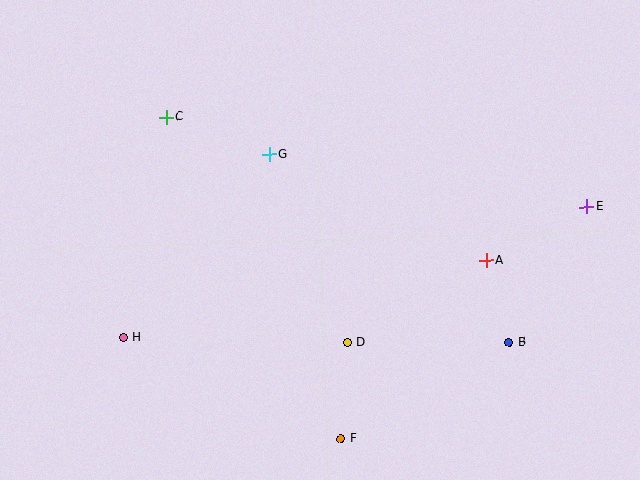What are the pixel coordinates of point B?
Point B is at (509, 342).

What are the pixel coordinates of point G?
Point G is at (269, 154).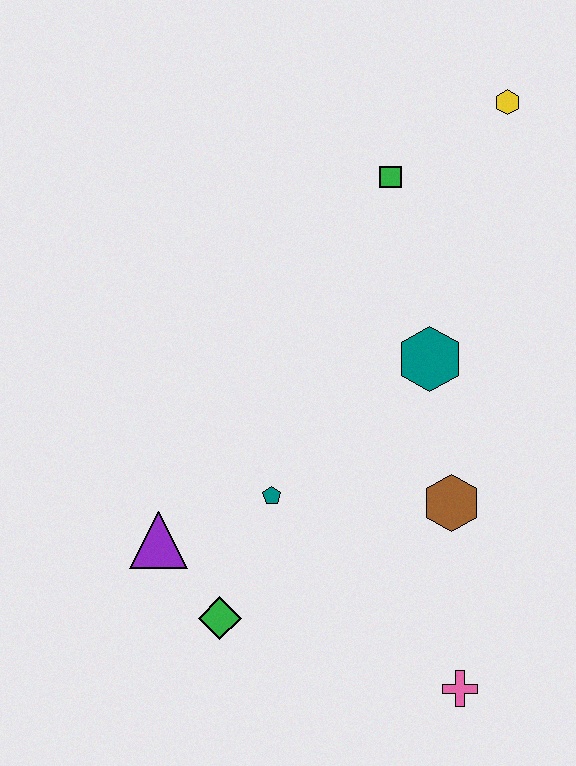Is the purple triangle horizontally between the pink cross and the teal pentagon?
No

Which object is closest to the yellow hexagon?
The green square is closest to the yellow hexagon.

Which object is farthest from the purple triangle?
The yellow hexagon is farthest from the purple triangle.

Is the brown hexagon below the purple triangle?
No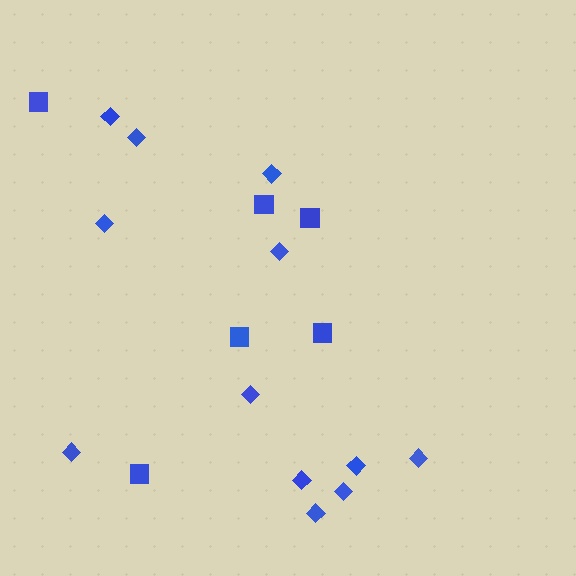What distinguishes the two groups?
There are 2 groups: one group of squares (6) and one group of diamonds (12).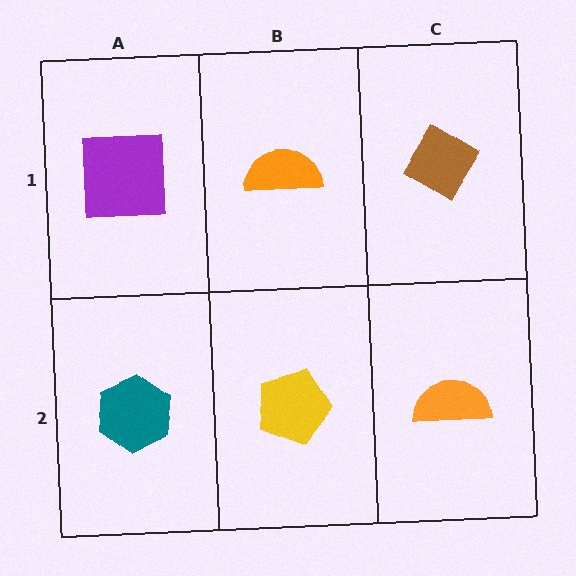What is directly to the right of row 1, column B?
A brown diamond.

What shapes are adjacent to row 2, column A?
A purple square (row 1, column A), a yellow pentagon (row 2, column B).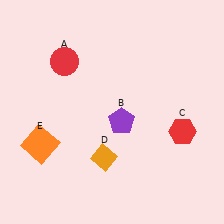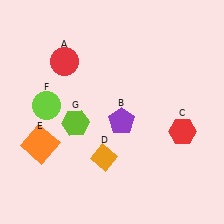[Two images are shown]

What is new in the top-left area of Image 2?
A lime circle (F) was added in the top-left area of Image 2.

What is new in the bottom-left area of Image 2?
A lime hexagon (G) was added in the bottom-left area of Image 2.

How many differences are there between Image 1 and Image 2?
There are 2 differences between the two images.